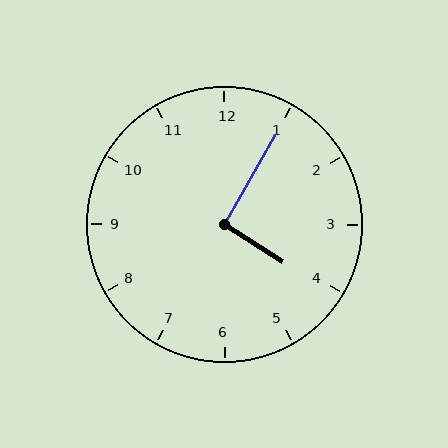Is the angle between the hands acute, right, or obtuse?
It is right.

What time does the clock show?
4:05.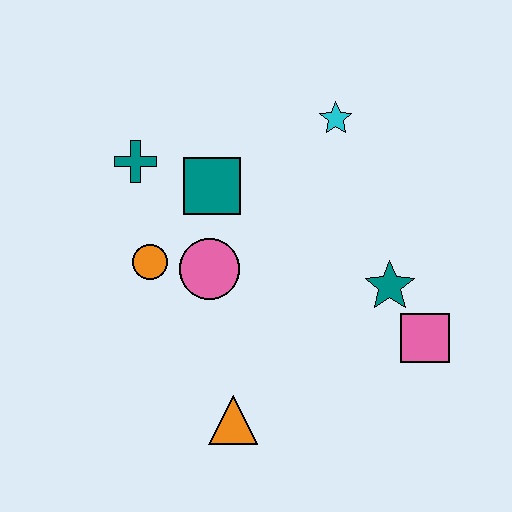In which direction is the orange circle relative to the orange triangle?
The orange circle is above the orange triangle.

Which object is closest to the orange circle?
The pink circle is closest to the orange circle.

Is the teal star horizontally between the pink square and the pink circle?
Yes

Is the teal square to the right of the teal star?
No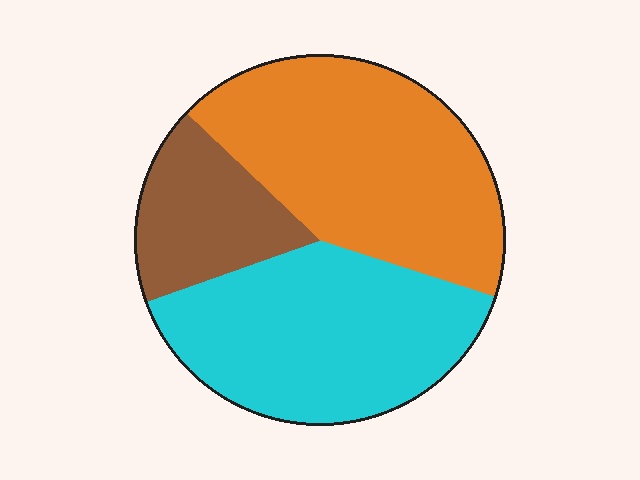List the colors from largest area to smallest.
From largest to smallest: orange, cyan, brown.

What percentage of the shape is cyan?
Cyan takes up between a third and a half of the shape.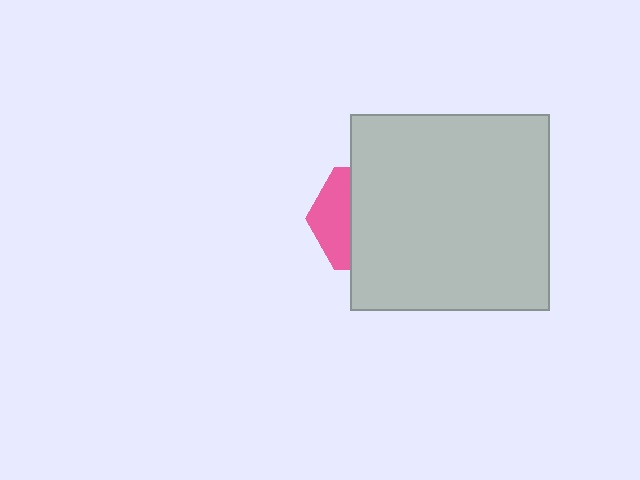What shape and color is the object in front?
The object in front is a light gray rectangle.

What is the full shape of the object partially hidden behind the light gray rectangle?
The partially hidden object is a pink hexagon.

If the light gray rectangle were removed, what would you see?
You would see the complete pink hexagon.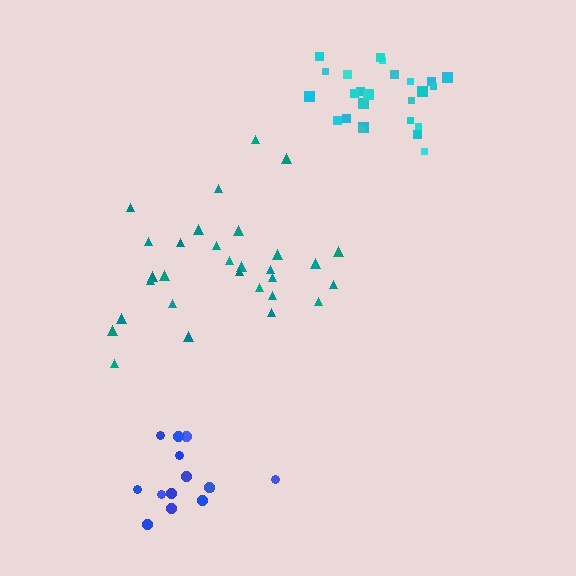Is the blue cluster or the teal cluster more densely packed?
Blue.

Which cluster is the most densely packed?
Cyan.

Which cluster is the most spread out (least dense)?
Teal.